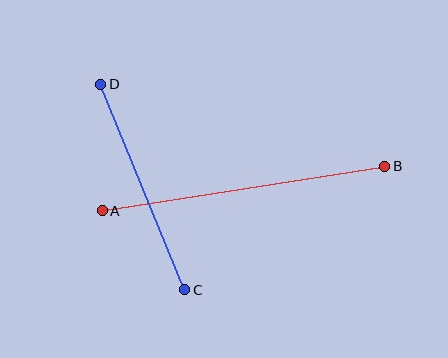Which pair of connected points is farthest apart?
Points A and B are farthest apart.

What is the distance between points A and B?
The distance is approximately 286 pixels.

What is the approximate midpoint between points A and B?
The midpoint is at approximately (243, 188) pixels.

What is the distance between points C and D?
The distance is approximately 222 pixels.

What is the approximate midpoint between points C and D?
The midpoint is at approximately (143, 187) pixels.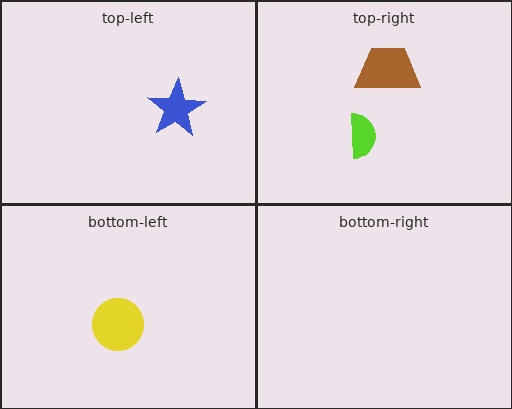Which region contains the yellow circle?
The bottom-left region.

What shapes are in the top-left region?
The blue star.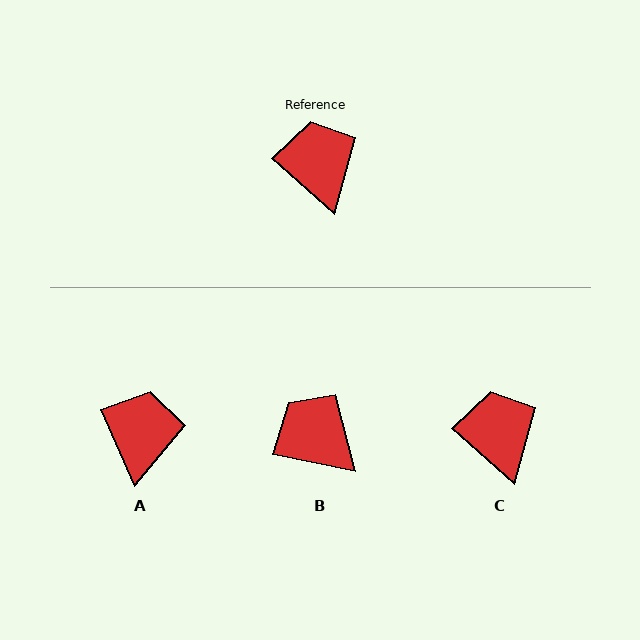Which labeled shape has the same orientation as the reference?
C.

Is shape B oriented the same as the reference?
No, it is off by about 29 degrees.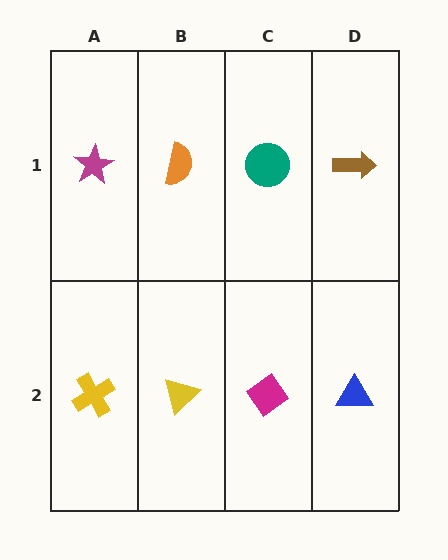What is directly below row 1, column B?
A yellow triangle.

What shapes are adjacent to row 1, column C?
A magenta diamond (row 2, column C), an orange semicircle (row 1, column B), a brown arrow (row 1, column D).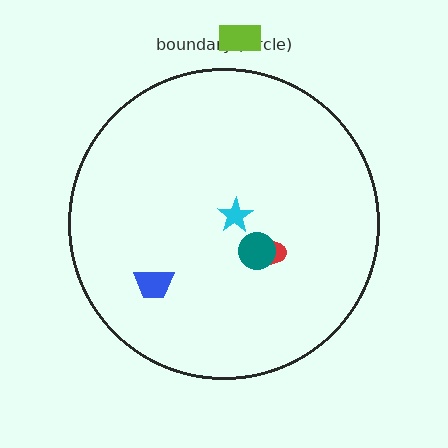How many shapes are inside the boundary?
4 inside, 1 outside.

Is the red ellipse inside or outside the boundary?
Inside.